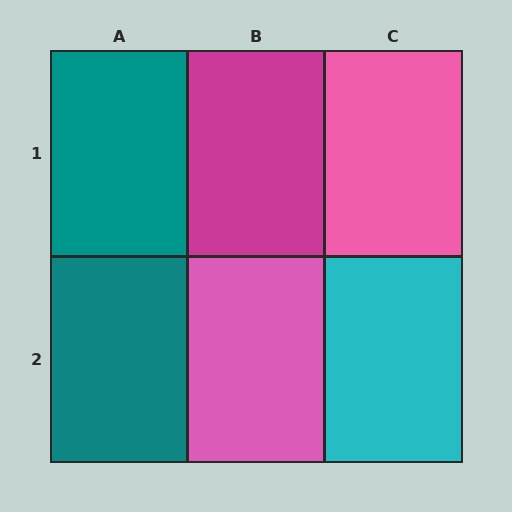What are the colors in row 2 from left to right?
Teal, pink, cyan.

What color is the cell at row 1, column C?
Pink.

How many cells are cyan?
1 cell is cyan.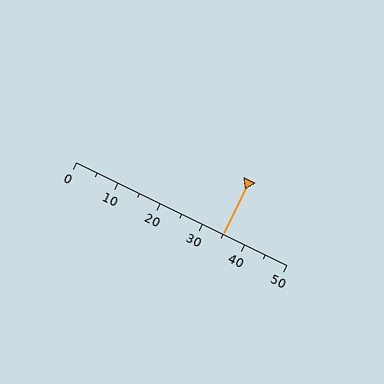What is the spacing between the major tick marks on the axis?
The major ticks are spaced 10 apart.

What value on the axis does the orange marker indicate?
The marker indicates approximately 35.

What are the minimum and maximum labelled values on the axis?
The axis runs from 0 to 50.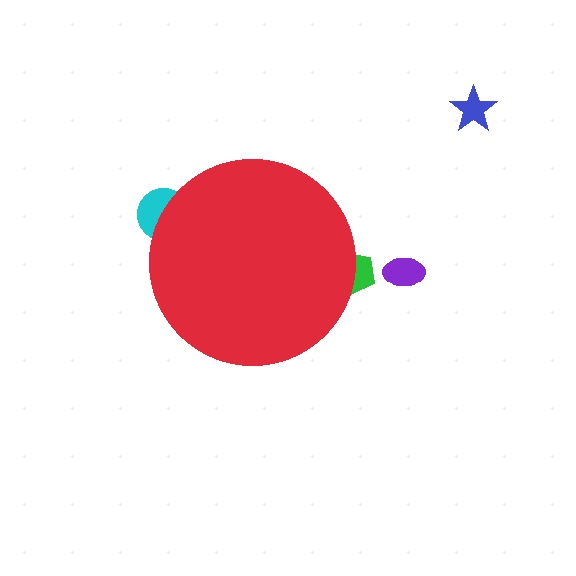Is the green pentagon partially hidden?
Yes, the green pentagon is partially hidden behind the red circle.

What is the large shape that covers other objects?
A red circle.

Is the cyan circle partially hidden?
Yes, the cyan circle is partially hidden behind the red circle.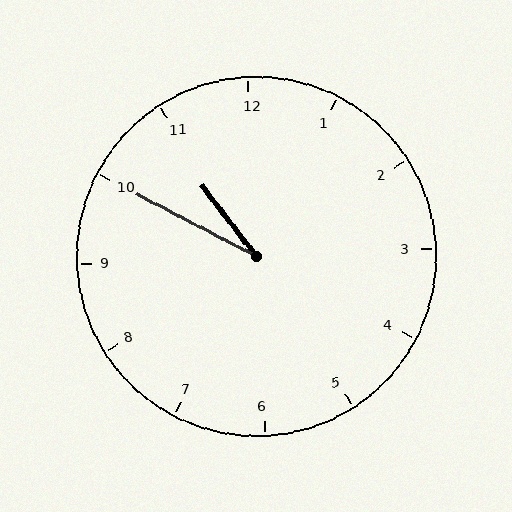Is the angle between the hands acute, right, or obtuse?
It is acute.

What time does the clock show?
10:50.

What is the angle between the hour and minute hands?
Approximately 25 degrees.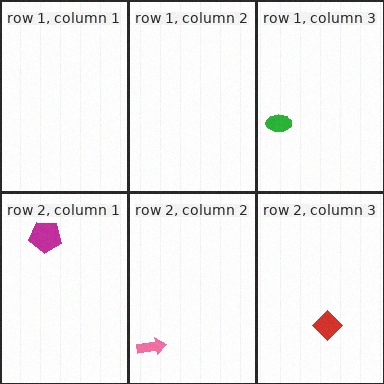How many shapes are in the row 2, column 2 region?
1.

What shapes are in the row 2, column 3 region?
The red diamond.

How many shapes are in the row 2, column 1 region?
1.